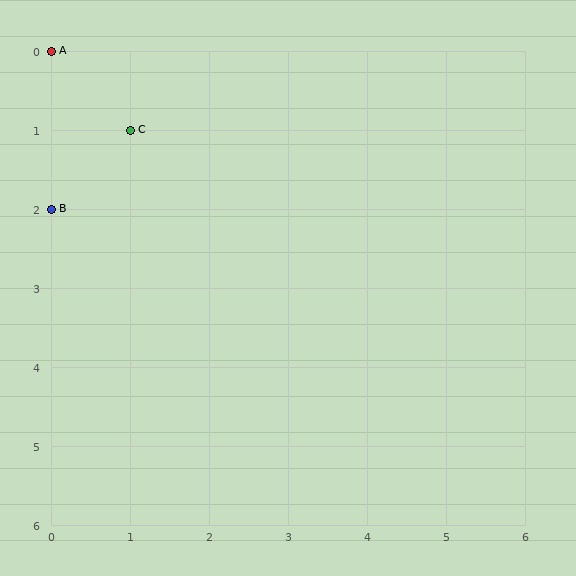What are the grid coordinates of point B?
Point B is at grid coordinates (0, 2).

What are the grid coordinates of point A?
Point A is at grid coordinates (0, 0).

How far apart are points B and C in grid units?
Points B and C are 1 column and 1 row apart (about 1.4 grid units diagonally).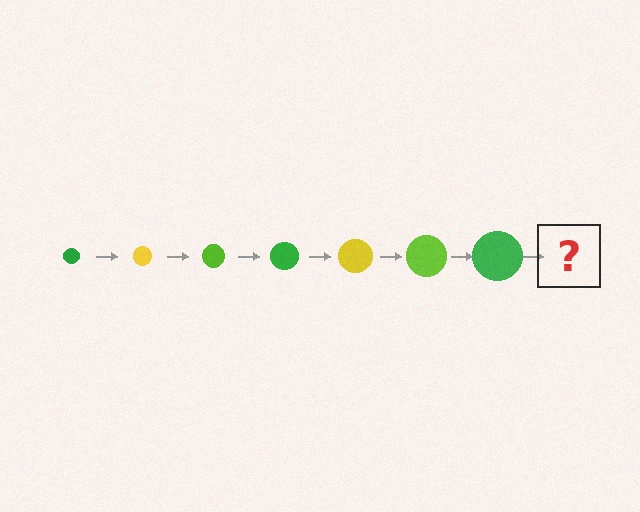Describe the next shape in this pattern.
It should be a yellow circle, larger than the previous one.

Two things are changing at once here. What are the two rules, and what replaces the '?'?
The two rules are that the circle grows larger each step and the color cycles through green, yellow, and lime. The '?' should be a yellow circle, larger than the previous one.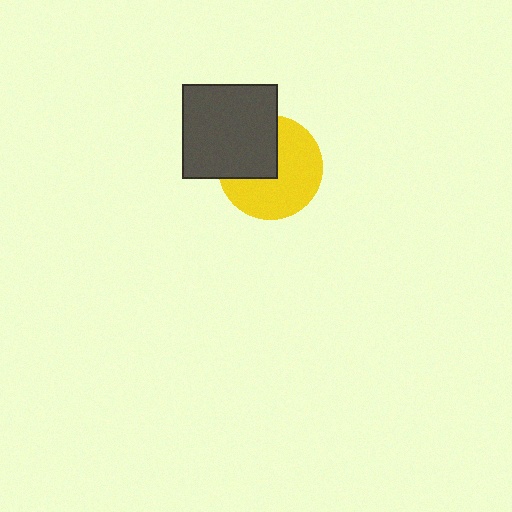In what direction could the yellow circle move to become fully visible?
The yellow circle could move toward the lower-right. That would shift it out from behind the dark gray square entirely.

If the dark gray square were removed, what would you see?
You would see the complete yellow circle.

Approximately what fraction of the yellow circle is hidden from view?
Roughly 37% of the yellow circle is hidden behind the dark gray square.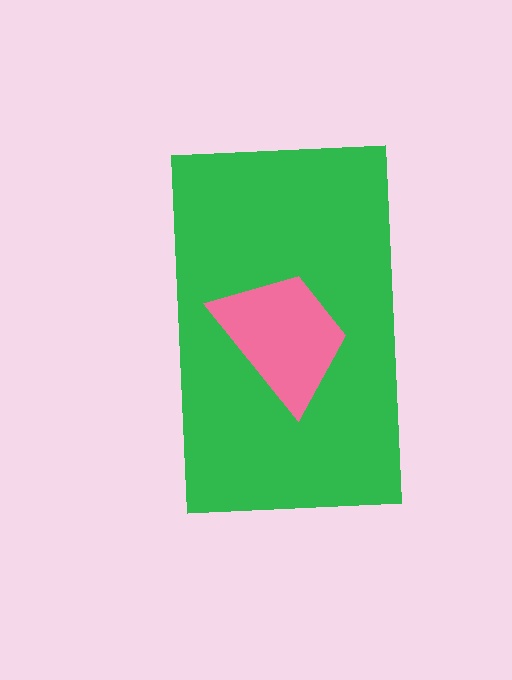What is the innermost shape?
The pink trapezoid.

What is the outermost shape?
The green rectangle.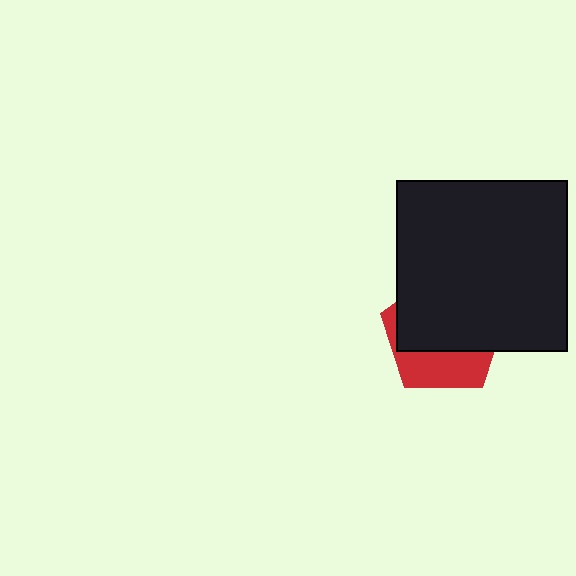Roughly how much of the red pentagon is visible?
A small part of it is visible (roughly 35%).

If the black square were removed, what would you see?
You would see the complete red pentagon.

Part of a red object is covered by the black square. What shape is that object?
It is a pentagon.